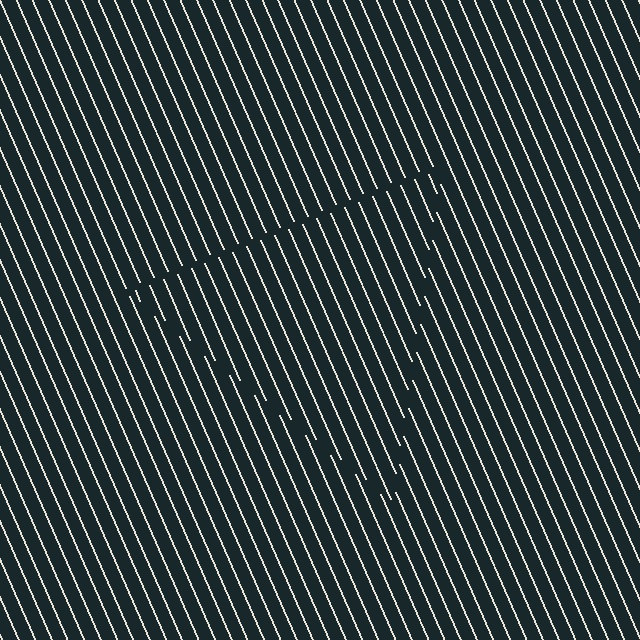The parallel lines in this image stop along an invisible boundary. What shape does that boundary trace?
An illusory triangle. The interior of the shape contains the same grating, shifted by half a period — the contour is defined by the phase discontinuity where line-ends from the inner and outer gratings abut.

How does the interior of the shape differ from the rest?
The interior of the shape contains the same grating, shifted by half a period — the contour is defined by the phase discontinuity where line-ends from the inner and outer gratings abut.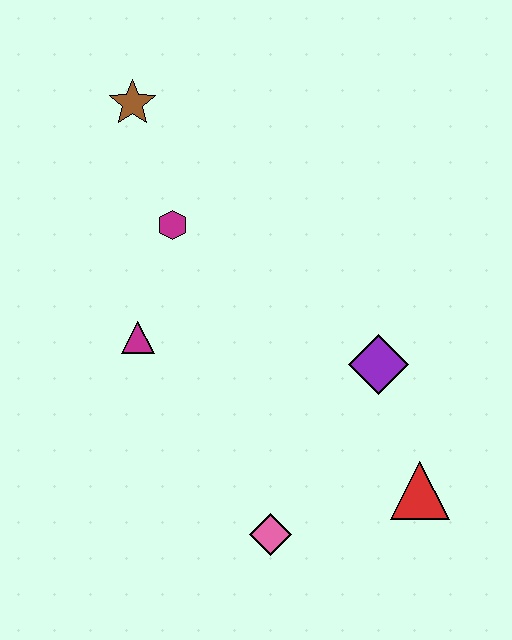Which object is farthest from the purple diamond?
The brown star is farthest from the purple diamond.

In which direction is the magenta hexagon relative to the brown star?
The magenta hexagon is below the brown star.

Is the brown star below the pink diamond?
No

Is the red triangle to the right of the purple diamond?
Yes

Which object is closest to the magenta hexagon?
The magenta triangle is closest to the magenta hexagon.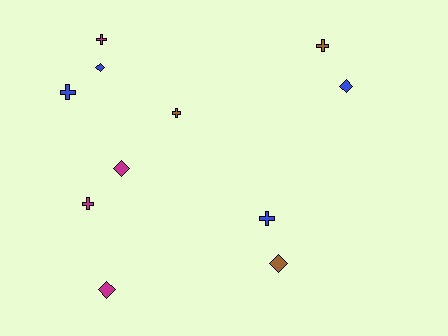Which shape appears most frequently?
Cross, with 6 objects.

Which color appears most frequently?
Magenta, with 4 objects.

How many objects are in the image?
There are 11 objects.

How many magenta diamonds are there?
There are 2 magenta diamonds.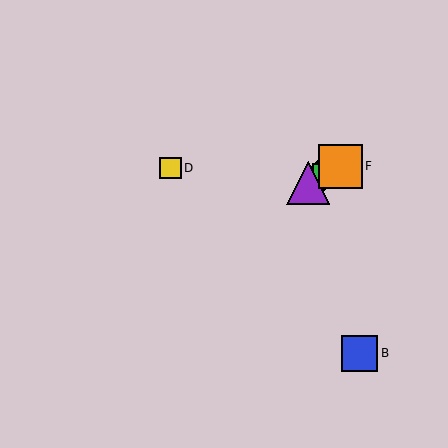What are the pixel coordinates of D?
Object D is at (171, 168).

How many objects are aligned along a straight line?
4 objects (A, C, E, F) are aligned along a straight line.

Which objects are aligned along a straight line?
Objects A, C, E, F are aligned along a straight line.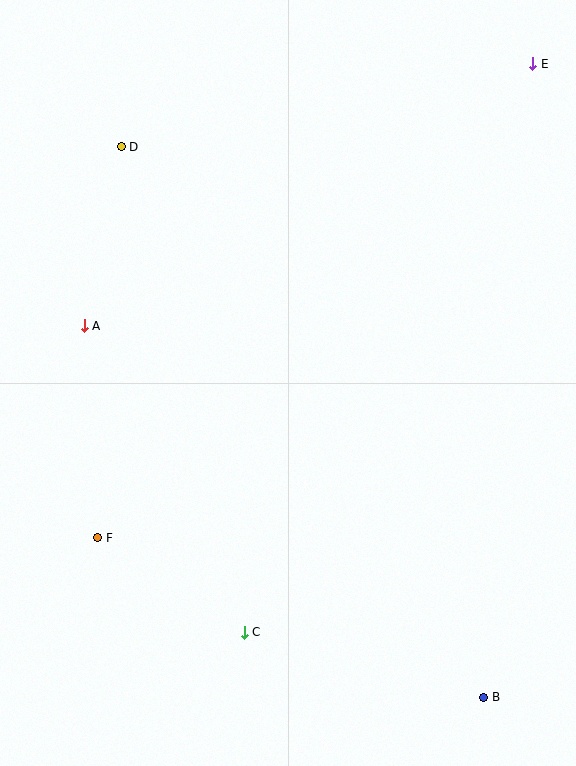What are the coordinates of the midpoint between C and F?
The midpoint between C and F is at (171, 585).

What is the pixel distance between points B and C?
The distance between B and C is 248 pixels.